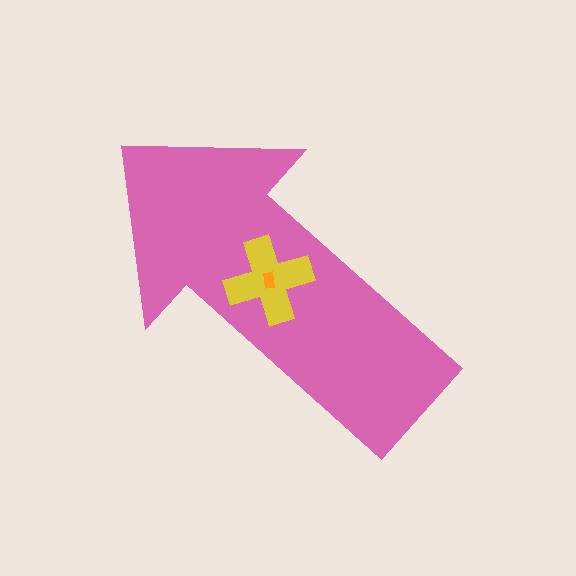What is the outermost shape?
The pink arrow.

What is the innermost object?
The orange rectangle.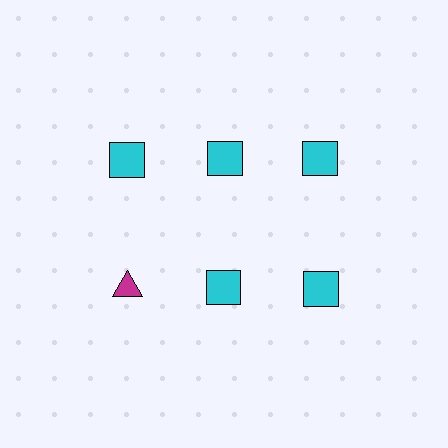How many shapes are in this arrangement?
There are 6 shapes arranged in a grid pattern.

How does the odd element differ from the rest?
It differs in both color (magenta instead of cyan) and shape (triangle instead of square).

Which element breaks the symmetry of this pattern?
The magenta triangle in the second row, leftmost column breaks the symmetry. All other shapes are cyan squares.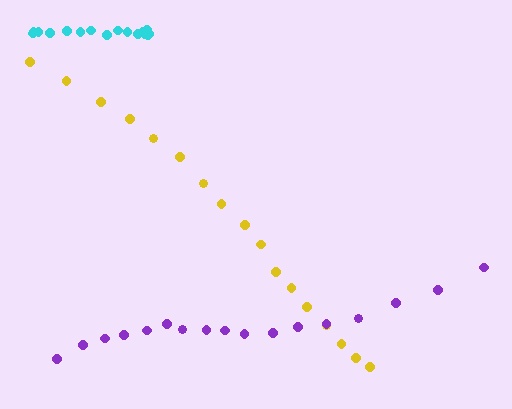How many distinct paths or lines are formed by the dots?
There are 3 distinct paths.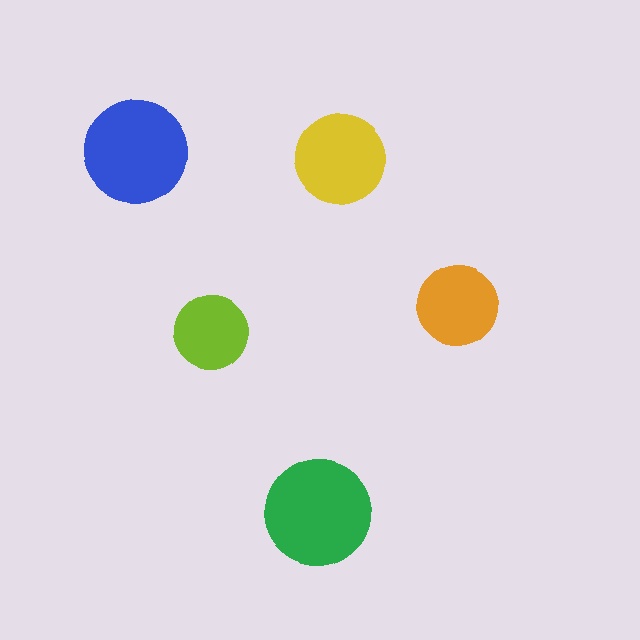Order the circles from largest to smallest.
the green one, the blue one, the yellow one, the orange one, the lime one.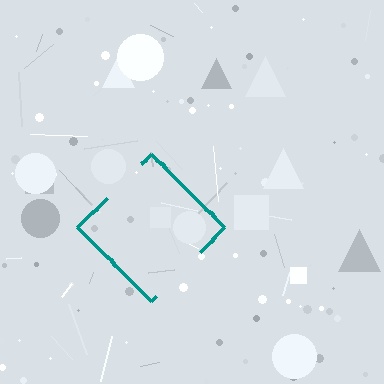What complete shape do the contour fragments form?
The contour fragments form a diamond.